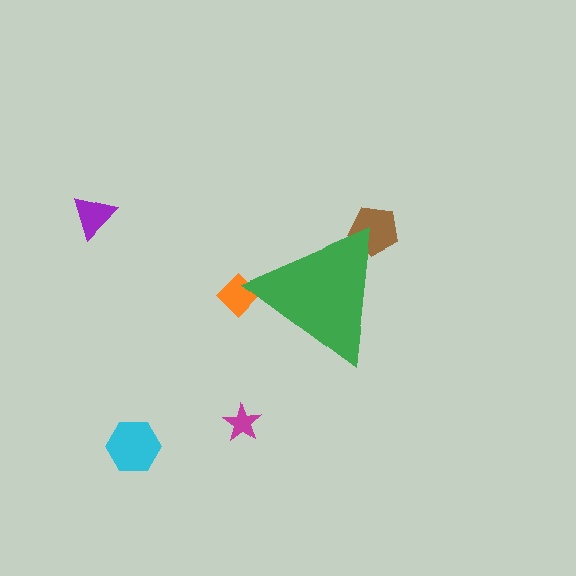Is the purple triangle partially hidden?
No, the purple triangle is fully visible.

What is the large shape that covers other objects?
A green triangle.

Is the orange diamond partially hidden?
Yes, the orange diamond is partially hidden behind the green triangle.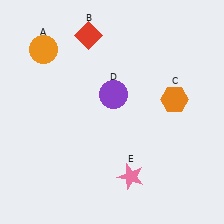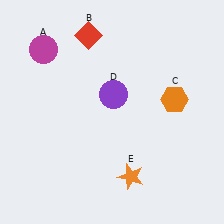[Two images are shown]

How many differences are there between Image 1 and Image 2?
There are 2 differences between the two images.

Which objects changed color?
A changed from orange to magenta. E changed from pink to orange.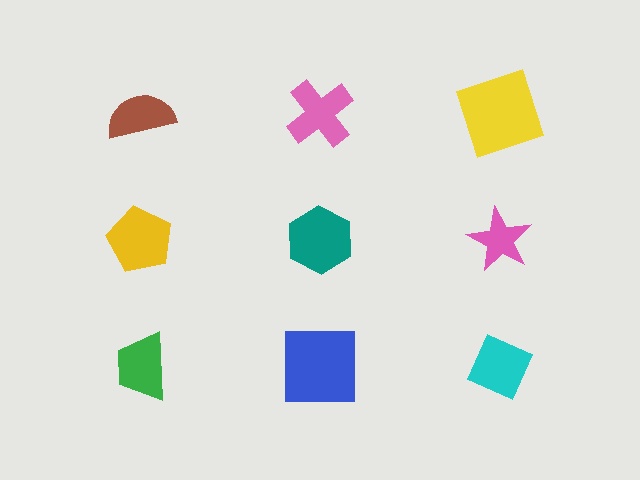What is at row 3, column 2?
A blue square.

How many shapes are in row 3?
3 shapes.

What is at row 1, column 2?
A pink cross.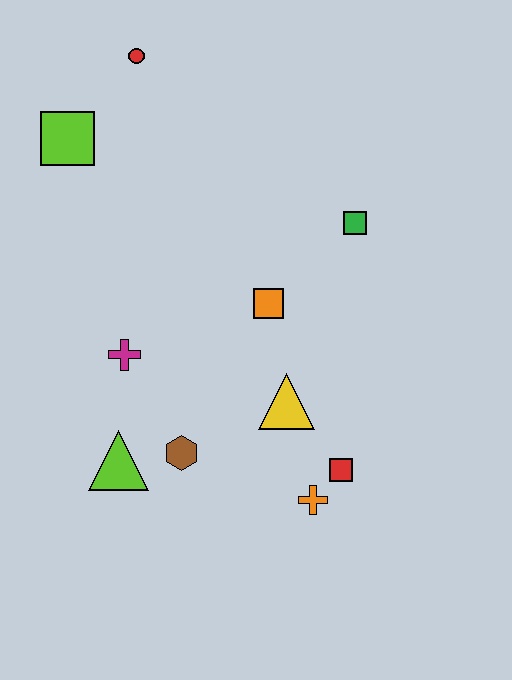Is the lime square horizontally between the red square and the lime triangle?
No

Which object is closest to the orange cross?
The red square is closest to the orange cross.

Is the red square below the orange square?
Yes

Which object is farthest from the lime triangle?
The red circle is farthest from the lime triangle.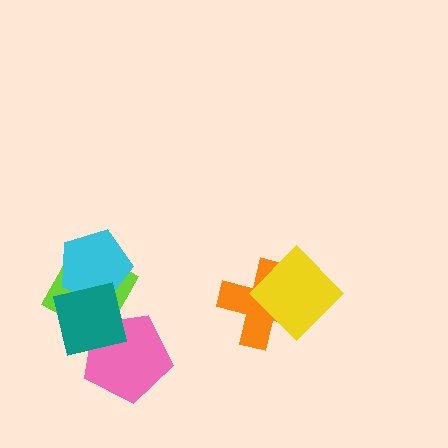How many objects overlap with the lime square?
2 objects overlap with the lime square.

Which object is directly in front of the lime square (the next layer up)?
The cyan pentagon is directly in front of the lime square.